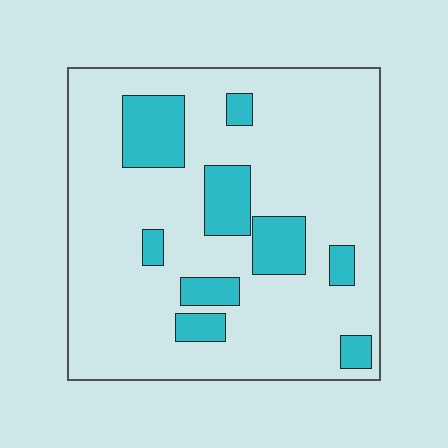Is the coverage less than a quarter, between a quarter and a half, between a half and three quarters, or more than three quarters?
Less than a quarter.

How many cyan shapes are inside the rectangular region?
9.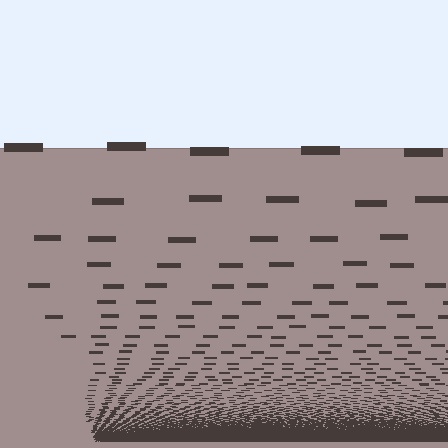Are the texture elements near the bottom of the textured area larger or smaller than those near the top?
Smaller. The gradient is inverted — elements near the bottom are smaller and denser.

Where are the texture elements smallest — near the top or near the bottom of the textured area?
Near the bottom.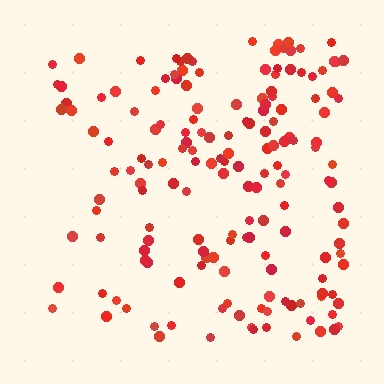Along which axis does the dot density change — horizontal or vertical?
Horizontal.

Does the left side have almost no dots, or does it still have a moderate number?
Still a moderate number, just noticeably fewer than the right.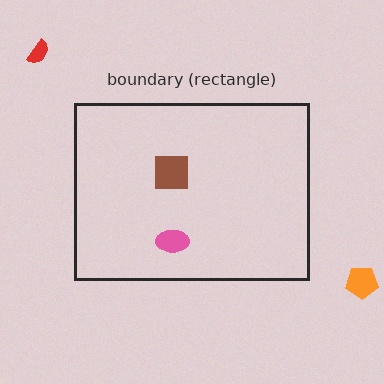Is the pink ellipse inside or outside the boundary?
Inside.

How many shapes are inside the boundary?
2 inside, 2 outside.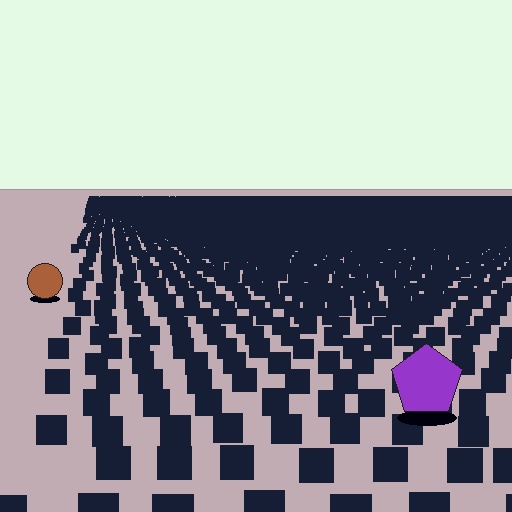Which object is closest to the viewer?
The purple pentagon is closest. The texture marks near it are larger and more spread out.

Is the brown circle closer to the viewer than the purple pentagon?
No. The purple pentagon is closer — you can tell from the texture gradient: the ground texture is coarser near it.